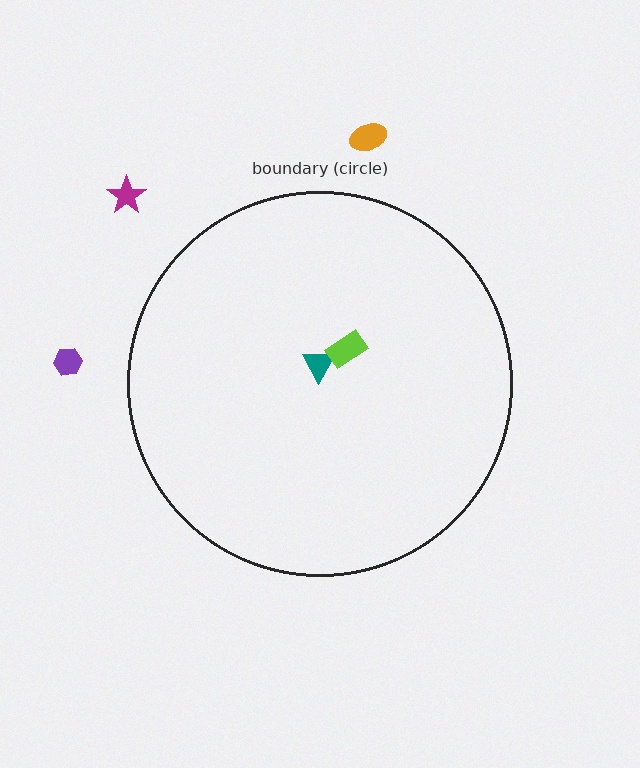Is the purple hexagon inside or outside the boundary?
Outside.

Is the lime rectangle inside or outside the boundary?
Inside.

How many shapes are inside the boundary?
2 inside, 3 outside.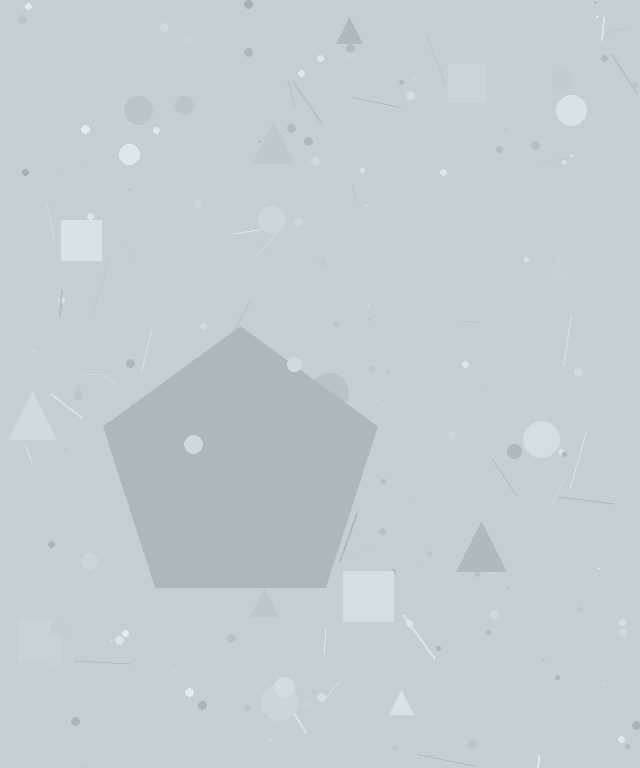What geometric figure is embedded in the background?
A pentagon is embedded in the background.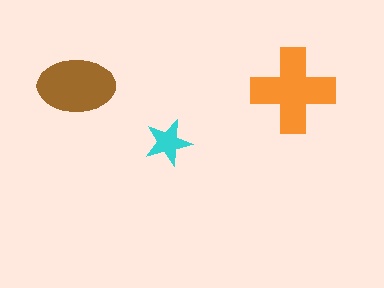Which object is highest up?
The brown ellipse is topmost.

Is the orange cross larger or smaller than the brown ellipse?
Larger.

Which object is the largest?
The orange cross.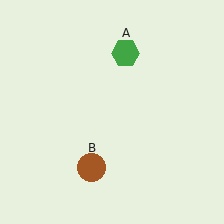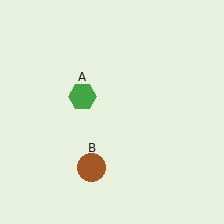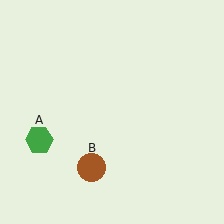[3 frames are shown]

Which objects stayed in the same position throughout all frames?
Brown circle (object B) remained stationary.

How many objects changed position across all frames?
1 object changed position: green hexagon (object A).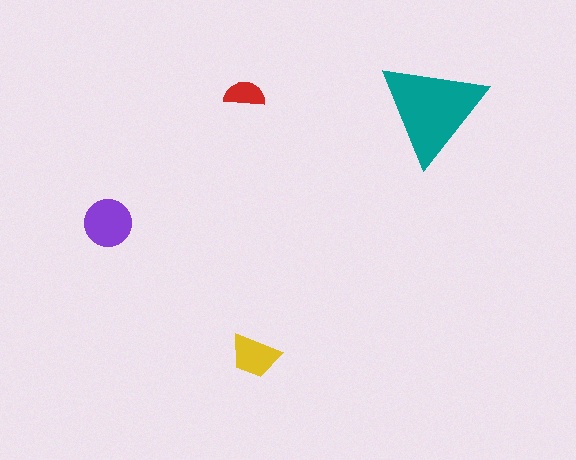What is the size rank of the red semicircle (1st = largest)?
4th.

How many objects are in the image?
There are 4 objects in the image.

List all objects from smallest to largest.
The red semicircle, the yellow trapezoid, the purple circle, the teal triangle.